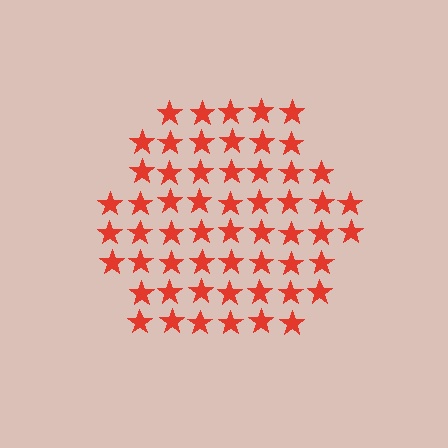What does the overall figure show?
The overall figure shows a hexagon.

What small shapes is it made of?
It is made of small stars.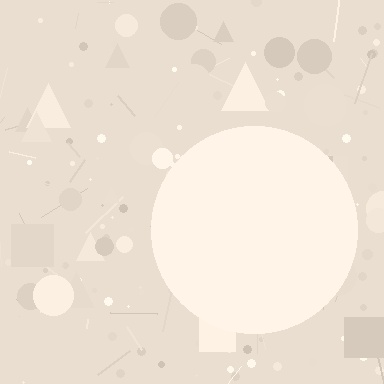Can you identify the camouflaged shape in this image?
The camouflaged shape is a circle.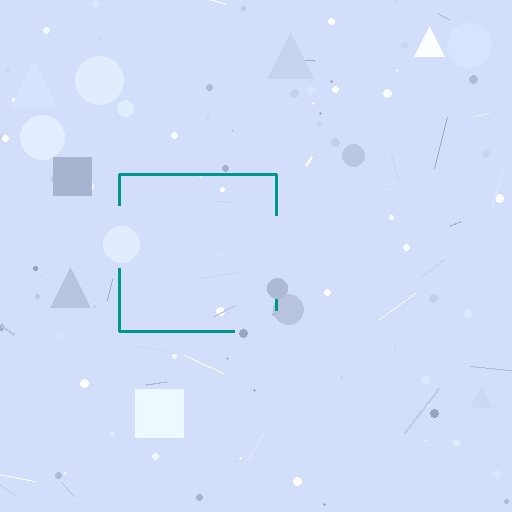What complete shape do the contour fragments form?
The contour fragments form a square.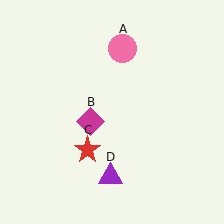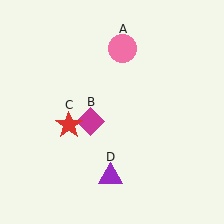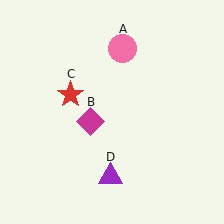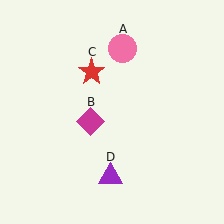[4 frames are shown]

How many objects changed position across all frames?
1 object changed position: red star (object C).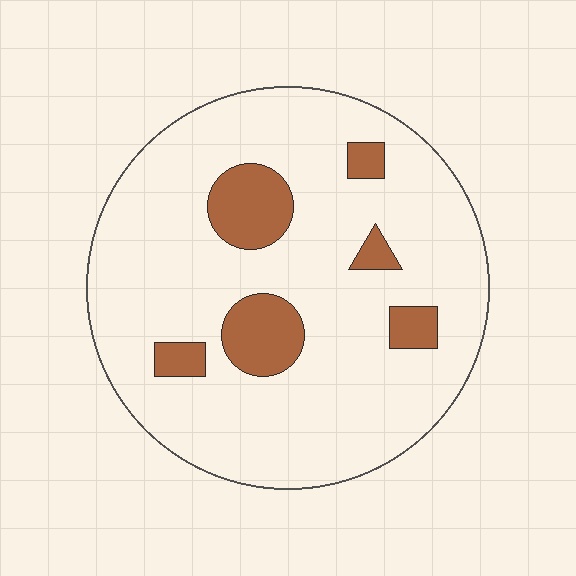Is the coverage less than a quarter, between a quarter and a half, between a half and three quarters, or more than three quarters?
Less than a quarter.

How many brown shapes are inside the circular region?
6.